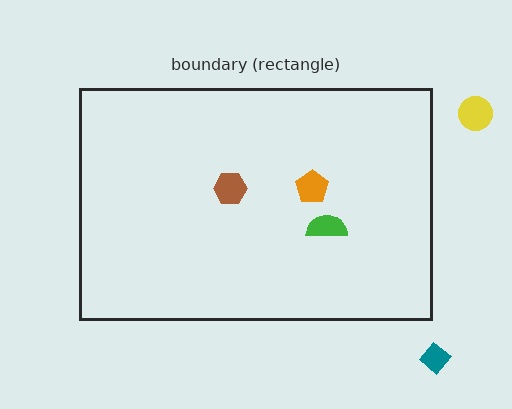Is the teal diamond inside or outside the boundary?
Outside.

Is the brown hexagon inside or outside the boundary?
Inside.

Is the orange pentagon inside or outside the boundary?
Inside.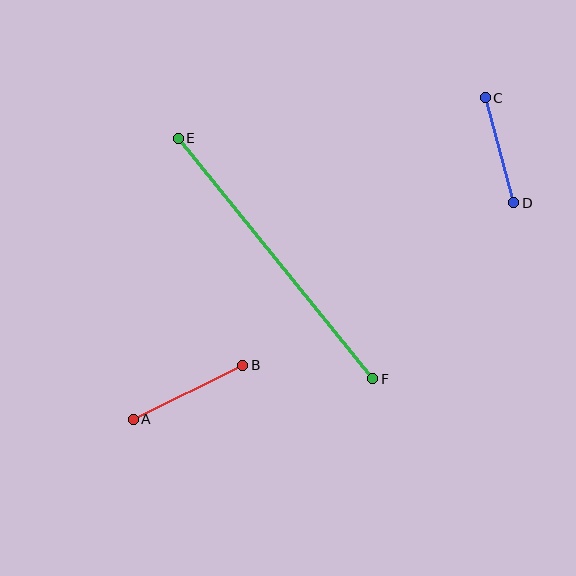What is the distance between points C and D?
The distance is approximately 109 pixels.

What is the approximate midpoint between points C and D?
The midpoint is at approximately (500, 150) pixels.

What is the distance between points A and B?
The distance is approximately 122 pixels.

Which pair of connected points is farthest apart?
Points E and F are farthest apart.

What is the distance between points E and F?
The distance is approximately 309 pixels.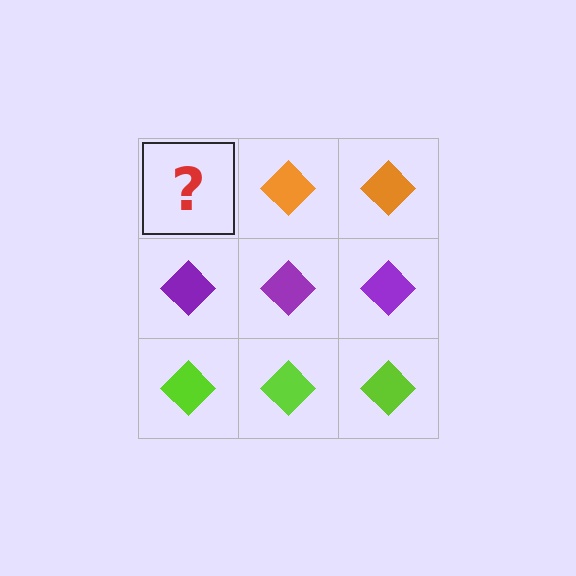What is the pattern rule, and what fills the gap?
The rule is that each row has a consistent color. The gap should be filled with an orange diamond.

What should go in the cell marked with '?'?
The missing cell should contain an orange diamond.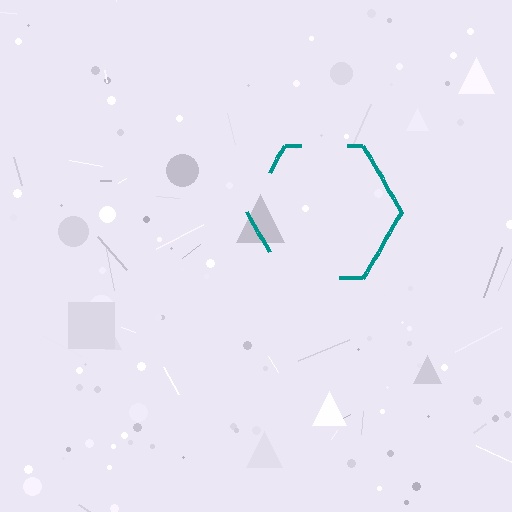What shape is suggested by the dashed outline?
The dashed outline suggests a hexagon.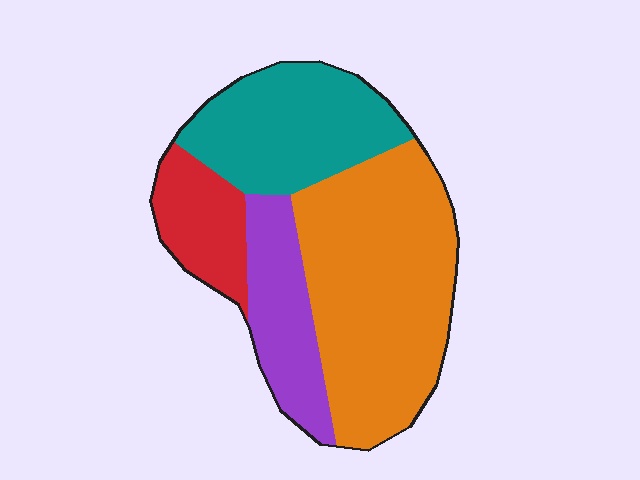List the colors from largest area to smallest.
From largest to smallest: orange, teal, purple, red.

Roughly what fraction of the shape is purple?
Purple takes up about one sixth (1/6) of the shape.